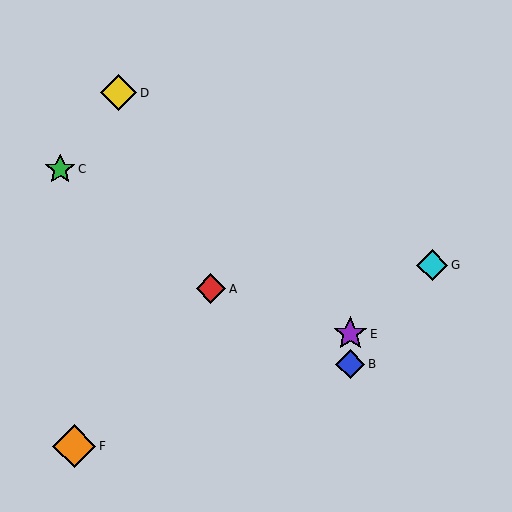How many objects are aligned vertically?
2 objects (B, E) are aligned vertically.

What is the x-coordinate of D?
Object D is at x≈119.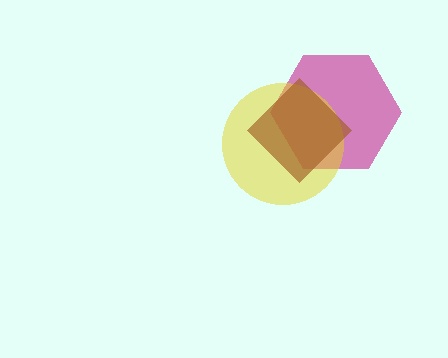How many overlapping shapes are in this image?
There are 3 overlapping shapes in the image.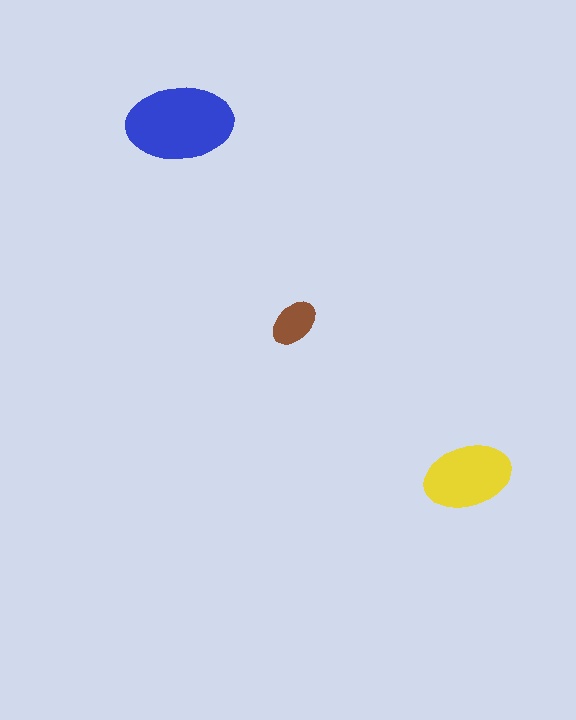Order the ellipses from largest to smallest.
the blue one, the yellow one, the brown one.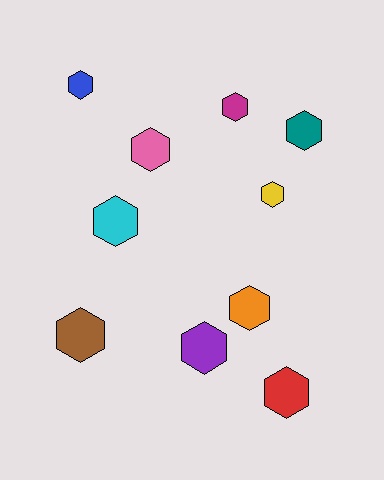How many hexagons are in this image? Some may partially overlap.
There are 10 hexagons.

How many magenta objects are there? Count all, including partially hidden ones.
There is 1 magenta object.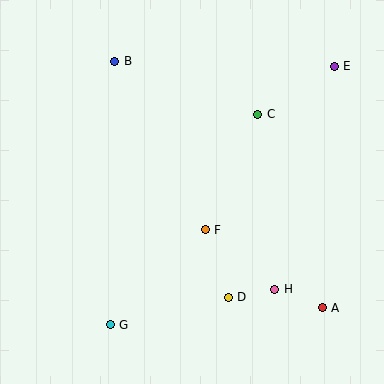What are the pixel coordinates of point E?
Point E is at (334, 66).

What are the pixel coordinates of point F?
Point F is at (205, 230).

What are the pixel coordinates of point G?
Point G is at (110, 325).